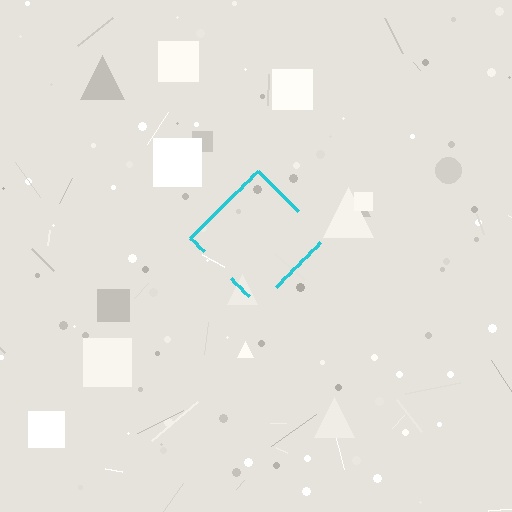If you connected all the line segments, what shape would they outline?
They would outline a diamond.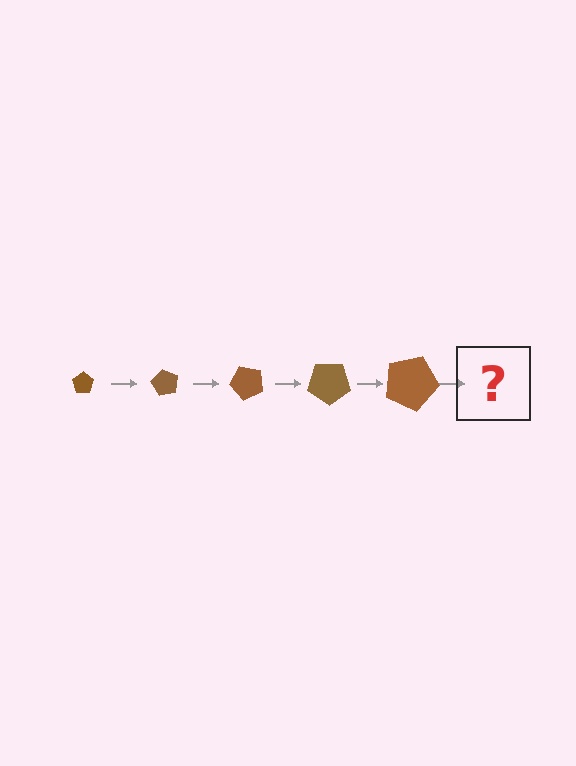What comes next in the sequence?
The next element should be a pentagon, larger than the previous one and rotated 300 degrees from the start.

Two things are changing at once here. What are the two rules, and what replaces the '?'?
The two rules are that the pentagon grows larger each step and it rotates 60 degrees each step. The '?' should be a pentagon, larger than the previous one and rotated 300 degrees from the start.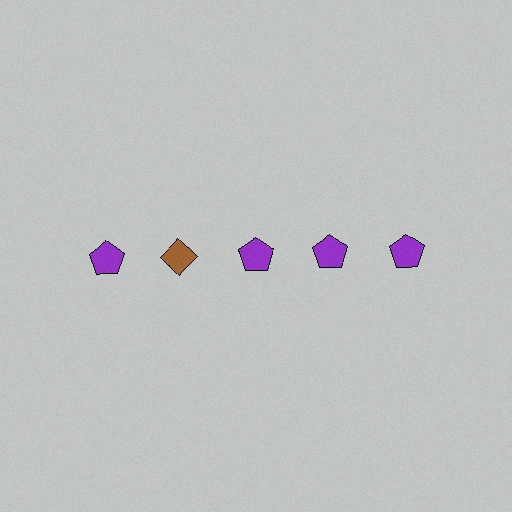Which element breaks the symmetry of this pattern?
The brown diamond in the top row, second from left column breaks the symmetry. All other shapes are purple pentagons.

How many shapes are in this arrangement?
There are 5 shapes arranged in a grid pattern.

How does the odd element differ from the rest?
It differs in both color (brown instead of purple) and shape (diamond instead of pentagon).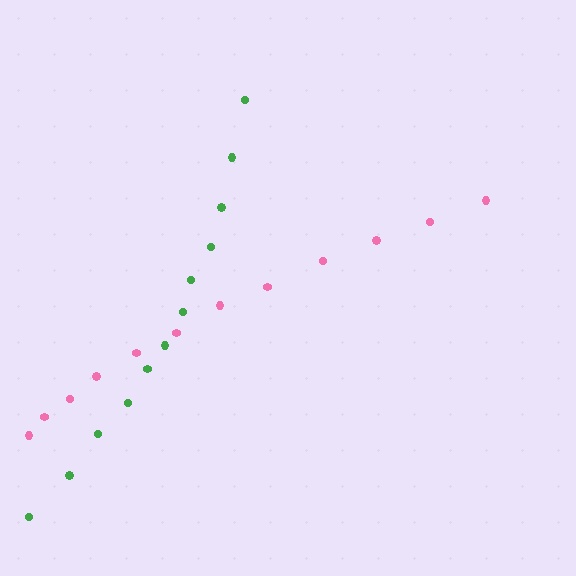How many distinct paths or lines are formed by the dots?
There are 2 distinct paths.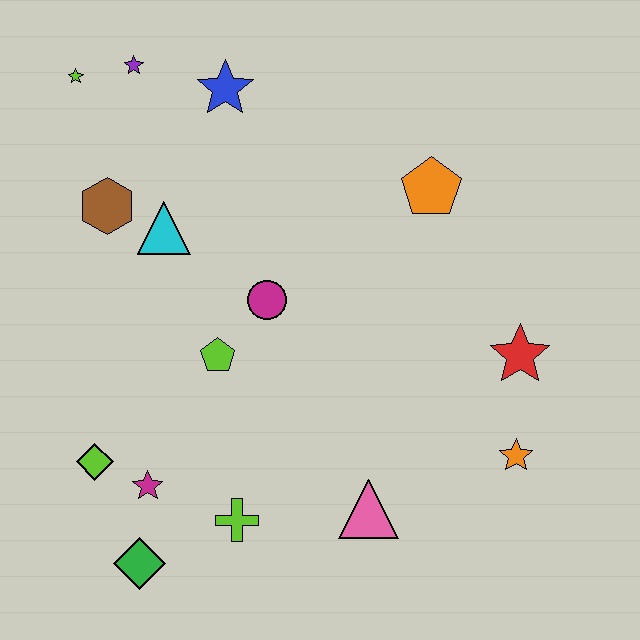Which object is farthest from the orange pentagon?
The green diamond is farthest from the orange pentagon.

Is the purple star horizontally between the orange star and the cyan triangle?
No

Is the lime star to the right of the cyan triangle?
No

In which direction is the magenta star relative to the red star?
The magenta star is to the left of the red star.